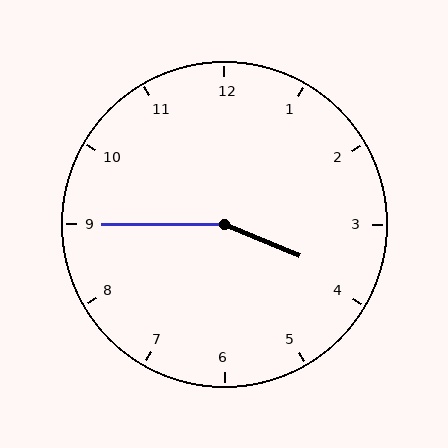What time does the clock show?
3:45.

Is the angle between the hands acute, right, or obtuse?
It is obtuse.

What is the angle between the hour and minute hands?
Approximately 158 degrees.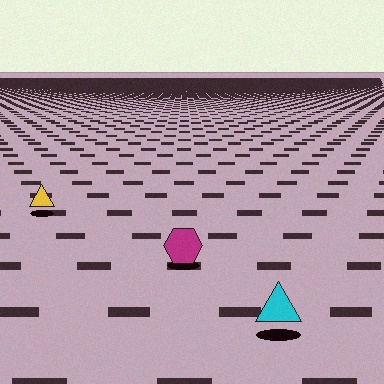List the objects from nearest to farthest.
From nearest to farthest: the cyan triangle, the magenta hexagon, the yellow triangle.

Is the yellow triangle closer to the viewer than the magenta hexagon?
No. The magenta hexagon is closer — you can tell from the texture gradient: the ground texture is coarser near it.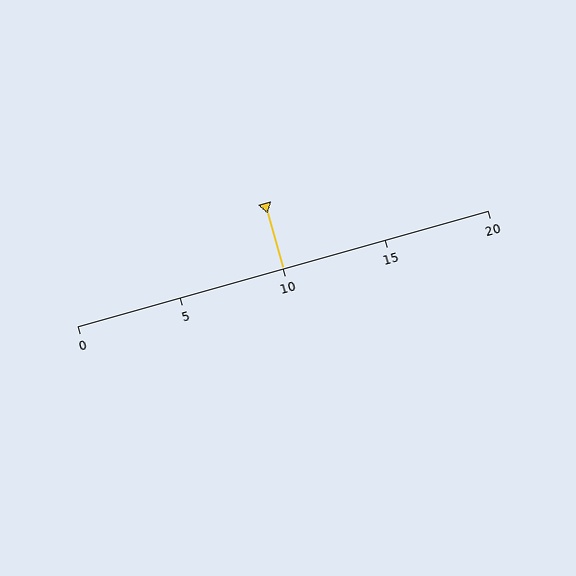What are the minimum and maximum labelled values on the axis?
The axis runs from 0 to 20.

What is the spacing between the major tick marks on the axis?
The major ticks are spaced 5 apart.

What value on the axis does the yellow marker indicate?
The marker indicates approximately 10.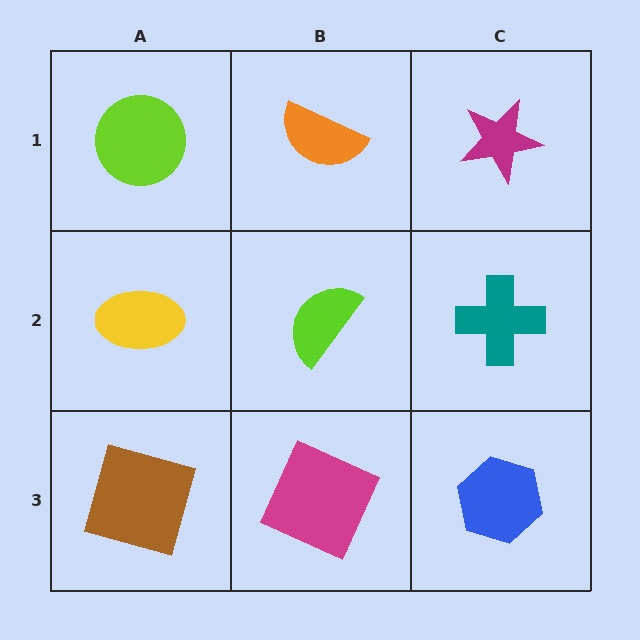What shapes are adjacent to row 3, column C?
A teal cross (row 2, column C), a magenta square (row 3, column B).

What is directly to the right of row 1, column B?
A magenta star.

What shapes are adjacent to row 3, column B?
A lime semicircle (row 2, column B), a brown square (row 3, column A), a blue hexagon (row 3, column C).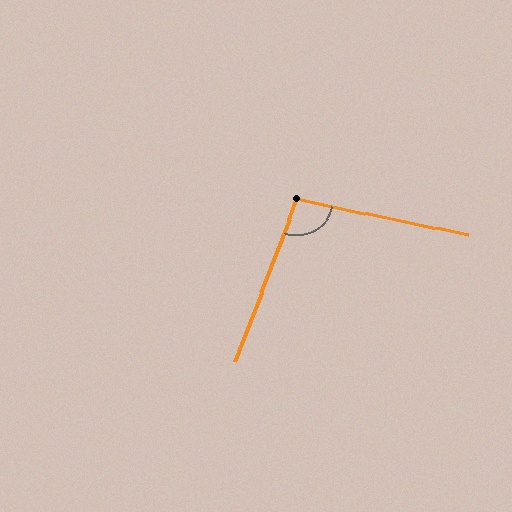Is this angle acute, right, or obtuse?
It is obtuse.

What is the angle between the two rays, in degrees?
Approximately 99 degrees.